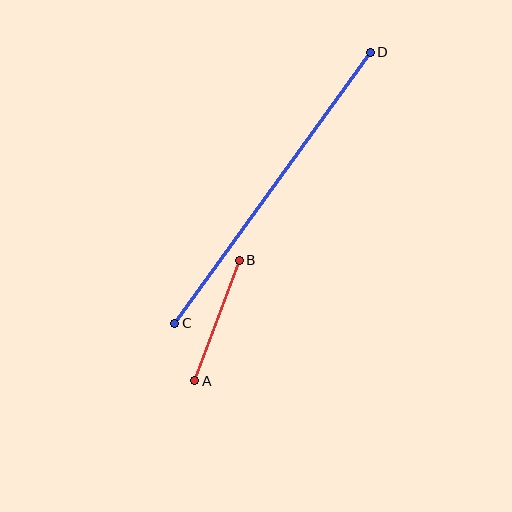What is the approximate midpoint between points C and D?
The midpoint is at approximately (273, 188) pixels.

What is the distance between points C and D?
The distance is approximately 334 pixels.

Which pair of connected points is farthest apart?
Points C and D are farthest apart.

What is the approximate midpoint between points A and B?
The midpoint is at approximately (217, 321) pixels.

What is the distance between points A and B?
The distance is approximately 129 pixels.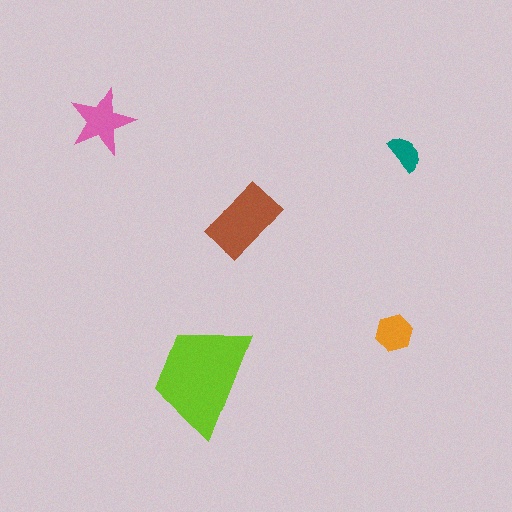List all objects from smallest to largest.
The teal semicircle, the orange hexagon, the pink star, the brown rectangle, the lime trapezoid.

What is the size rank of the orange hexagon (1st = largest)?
4th.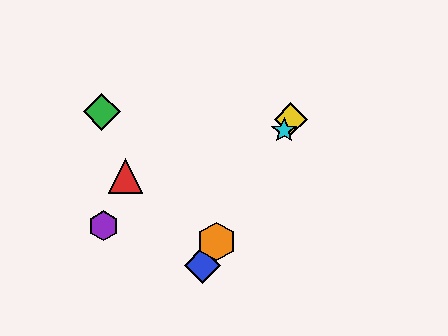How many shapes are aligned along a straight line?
4 shapes (the blue diamond, the yellow diamond, the orange hexagon, the cyan star) are aligned along a straight line.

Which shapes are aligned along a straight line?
The blue diamond, the yellow diamond, the orange hexagon, the cyan star are aligned along a straight line.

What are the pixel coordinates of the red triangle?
The red triangle is at (126, 176).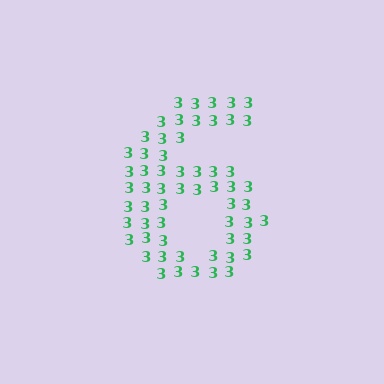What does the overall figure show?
The overall figure shows the digit 6.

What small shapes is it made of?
It is made of small digit 3's.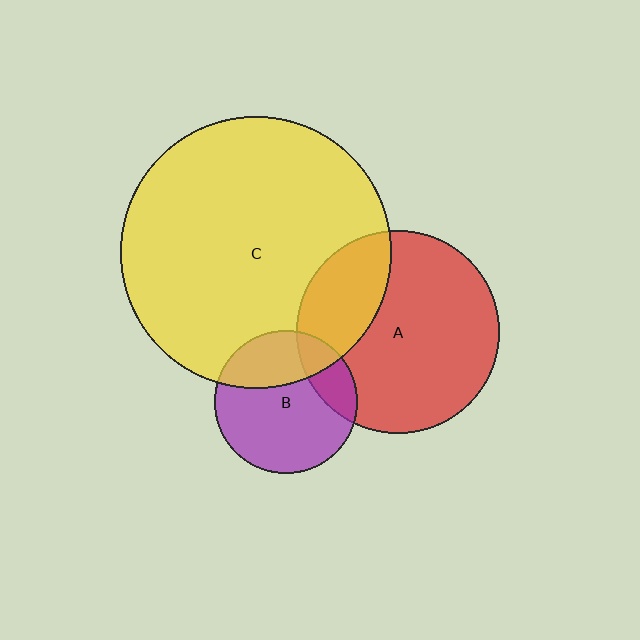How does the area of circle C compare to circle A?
Approximately 1.8 times.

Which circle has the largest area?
Circle C (yellow).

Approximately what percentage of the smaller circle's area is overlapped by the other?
Approximately 25%.